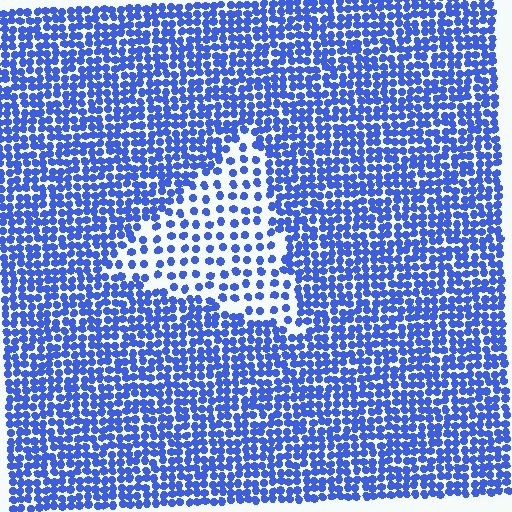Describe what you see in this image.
The image contains small blue elements arranged at two different densities. A triangle-shaped region is visible where the elements are less densely packed than the surrounding area.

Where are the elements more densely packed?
The elements are more densely packed outside the triangle boundary.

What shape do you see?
I see a triangle.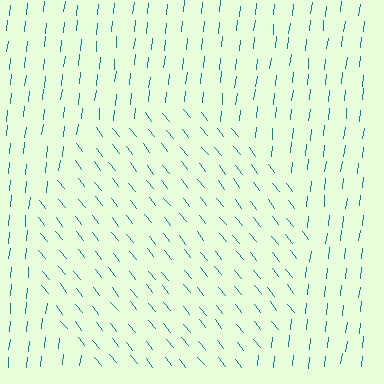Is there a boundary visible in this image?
Yes, there is a texture boundary formed by a change in line orientation.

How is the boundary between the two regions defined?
The boundary is defined purely by a change in line orientation (approximately 45 degrees difference). All lines are the same color and thickness.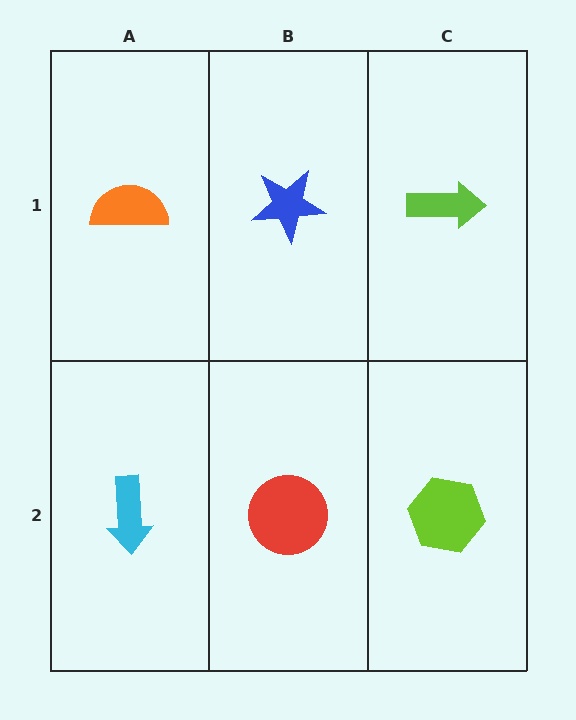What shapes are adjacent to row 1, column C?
A lime hexagon (row 2, column C), a blue star (row 1, column B).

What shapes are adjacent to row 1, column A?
A cyan arrow (row 2, column A), a blue star (row 1, column B).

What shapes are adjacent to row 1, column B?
A red circle (row 2, column B), an orange semicircle (row 1, column A), a lime arrow (row 1, column C).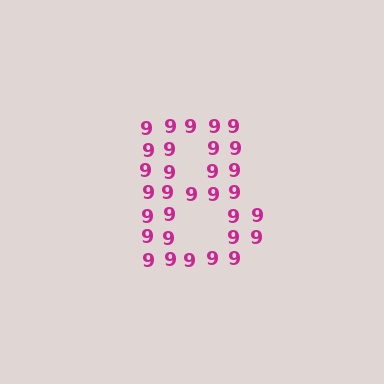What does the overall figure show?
The overall figure shows the letter B.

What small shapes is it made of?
It is made of small digit 9's.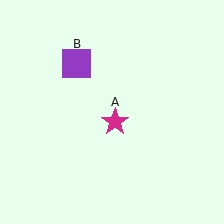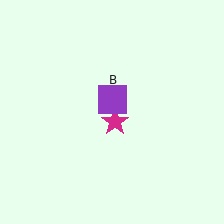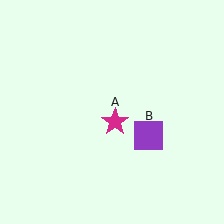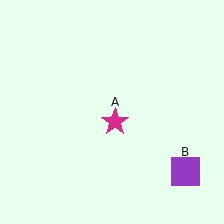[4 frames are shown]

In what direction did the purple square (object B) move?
The purple square (object B) moved down and to the right.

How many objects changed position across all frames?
1 object changed position: purple square (object B).